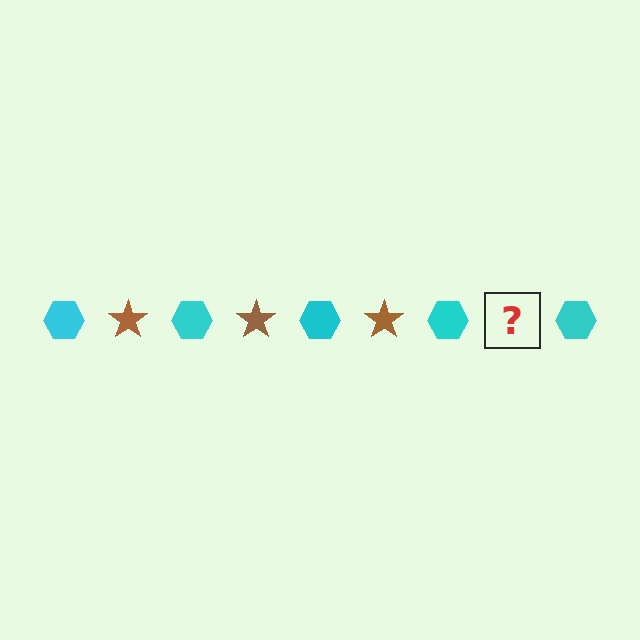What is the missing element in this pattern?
The missing element is a brown star.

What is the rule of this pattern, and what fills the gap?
The rule is that the pattern alternates between cyan hexagon and brown star. The gap should be filled with a brown star.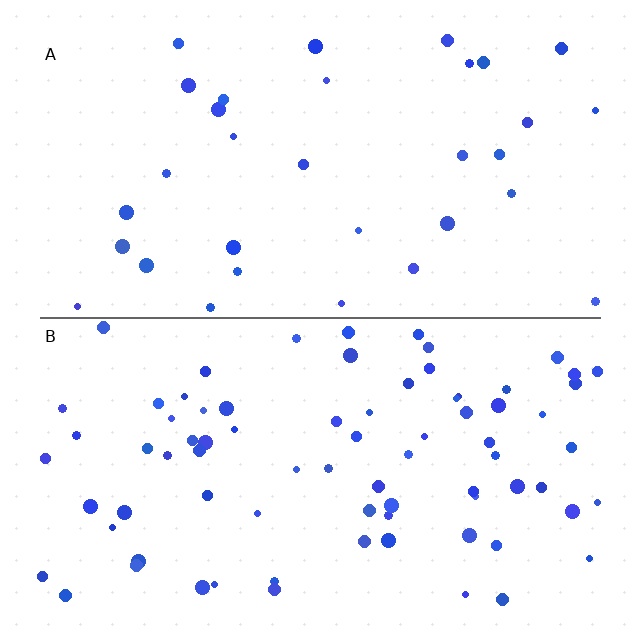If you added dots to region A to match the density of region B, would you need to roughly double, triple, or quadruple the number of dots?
Approximately double.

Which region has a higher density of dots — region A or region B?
B (the bottom).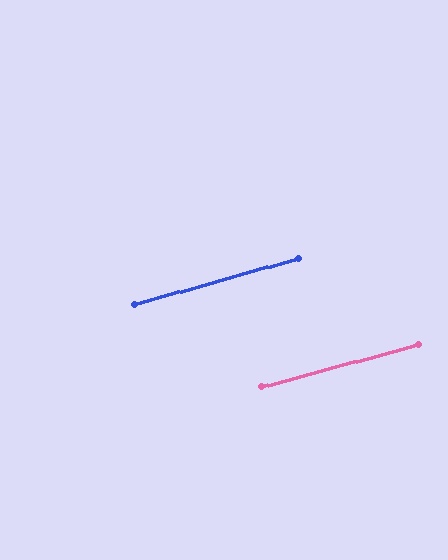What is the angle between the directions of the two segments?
Approximately 0 degrees.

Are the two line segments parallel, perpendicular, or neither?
Parallel — their directions differ by only 0.4°.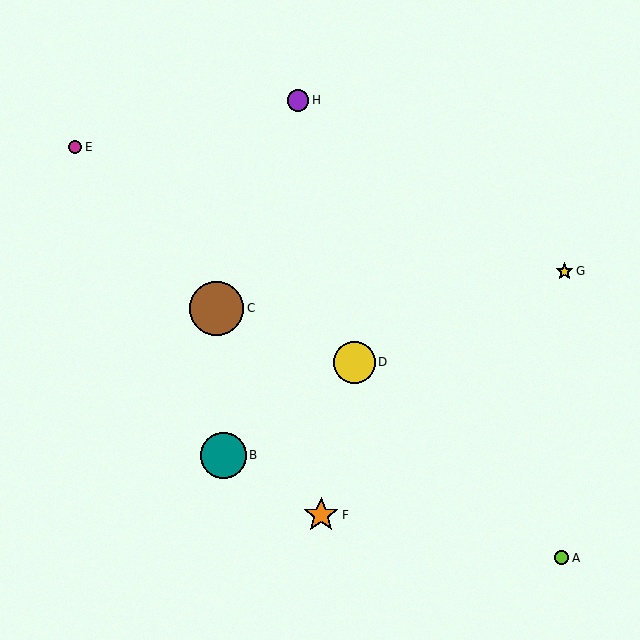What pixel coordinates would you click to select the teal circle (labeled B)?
Click at (223, 455) to select the teal circle B.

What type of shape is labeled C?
Shape C is a brown circle.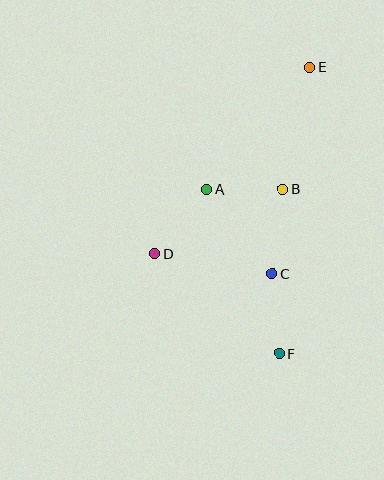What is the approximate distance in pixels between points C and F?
The distance between C and F is approximately 80 pixels.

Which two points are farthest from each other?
Points E and F are farthest from each other.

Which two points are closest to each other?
Points A and B are closest to each other.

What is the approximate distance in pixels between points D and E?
The distance between D and E is approximately 243 pixels.